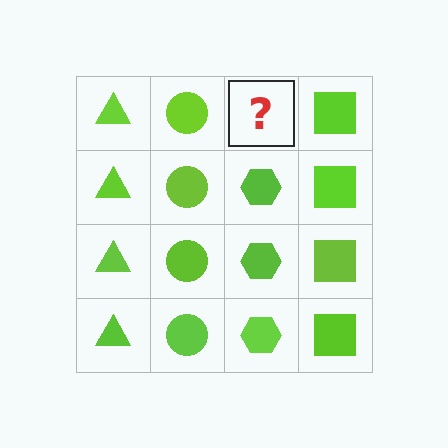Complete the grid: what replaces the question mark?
The question mark should be replaced with a lime hexagon.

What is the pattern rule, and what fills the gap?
The rule is that each column has a consistent shape. The gap should be filled with a lime hexagon.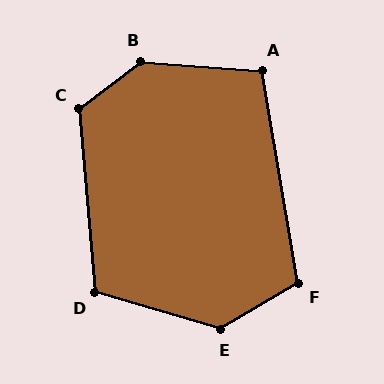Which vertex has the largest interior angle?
B, at approximately 138 degrees.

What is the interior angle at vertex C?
Approximately 123 degrees (obtuse).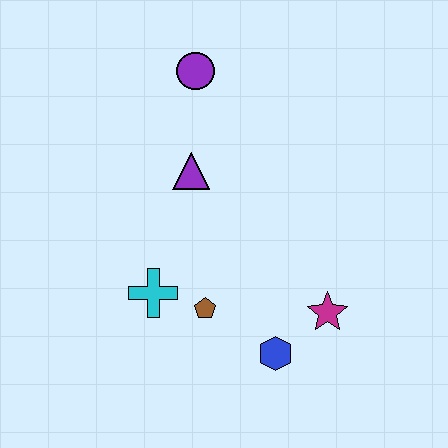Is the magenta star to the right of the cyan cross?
Yes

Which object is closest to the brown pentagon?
The cyan cross is closest to the brown pentagon.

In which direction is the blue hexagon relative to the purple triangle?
The blue hexagon is below the purple triangle.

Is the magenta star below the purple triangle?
Yes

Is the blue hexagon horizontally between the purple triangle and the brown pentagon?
No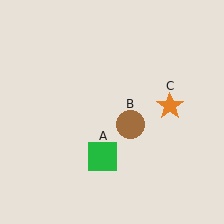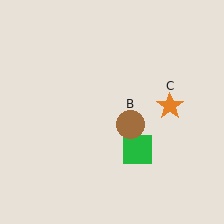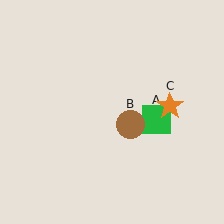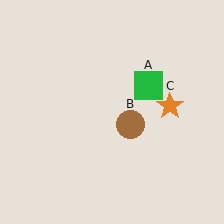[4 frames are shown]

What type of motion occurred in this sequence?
The green square (object A) rotated counterclockwise around the center of the scene.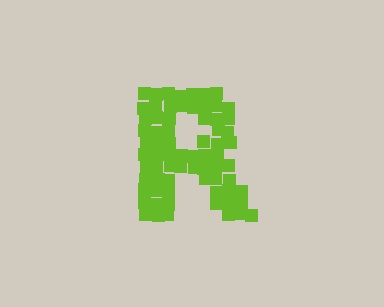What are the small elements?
The small elements are squares.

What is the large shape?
The large shape is the letter R.